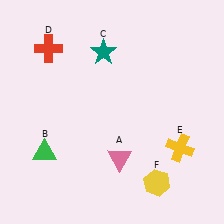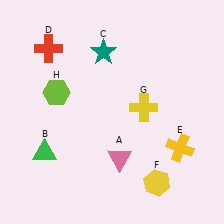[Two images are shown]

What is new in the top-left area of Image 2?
A lime hexagon (H) was added in the top-left area of Image 2.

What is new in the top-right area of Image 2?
A yellow cross (G) was added in the top-right area of Image 2.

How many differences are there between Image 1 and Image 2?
There are 2 differences between the two images.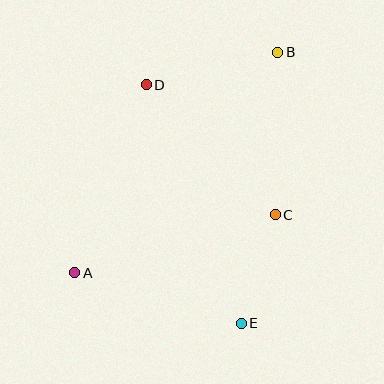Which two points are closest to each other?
Points C and E are closest to each other.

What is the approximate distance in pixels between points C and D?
The distance between C and D is approximately 183 pixels.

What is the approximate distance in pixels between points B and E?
The distance between B and E is approximately 273 pixels.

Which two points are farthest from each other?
Points A and B are farthest from each other.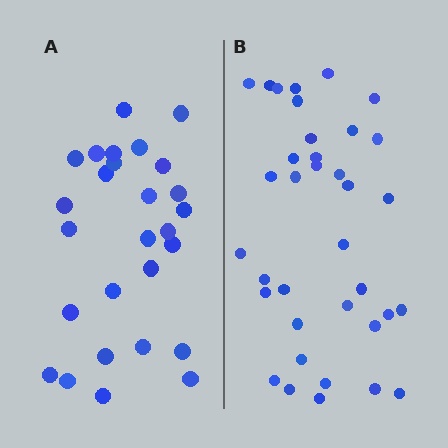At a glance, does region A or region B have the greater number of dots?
Region B (the right region) has more dots.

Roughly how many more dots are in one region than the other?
Region B has roughly 8 or so more dots than region A.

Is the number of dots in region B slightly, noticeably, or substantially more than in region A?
Region B has noticeably more, but not dramatically so. The ratio is roughly 1.3 to 1.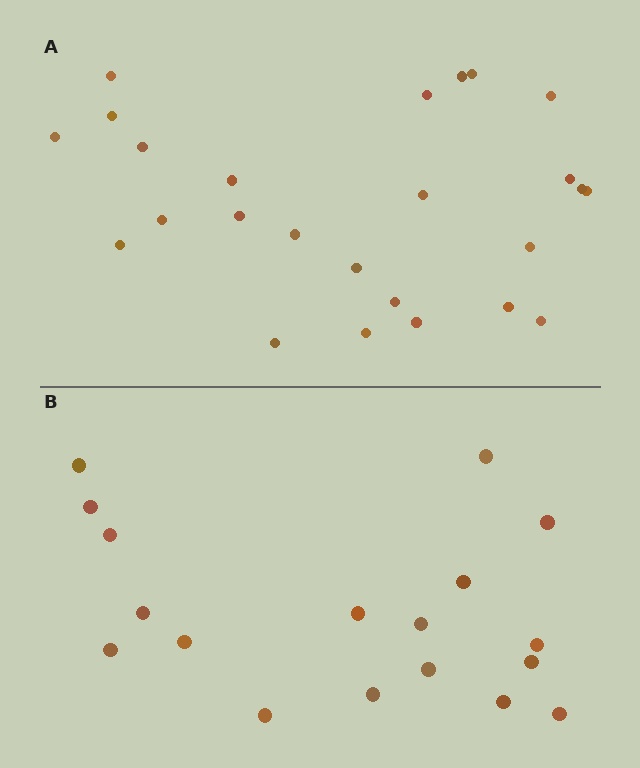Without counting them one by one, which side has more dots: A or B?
Region A (the top region) has more dots.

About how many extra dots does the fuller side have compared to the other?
Region A has roughly 8 or so more dots than region B.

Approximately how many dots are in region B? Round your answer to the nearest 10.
About 20 dots. (The exact count is 18, which rounds to 20.)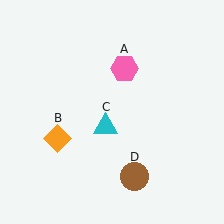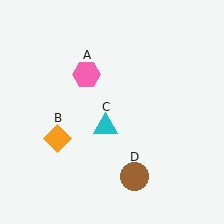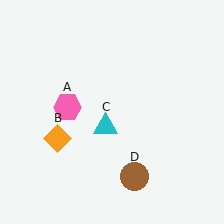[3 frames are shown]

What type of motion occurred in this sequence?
The pink hexagon (object A) rotated counterclockwise around the center of the scene.